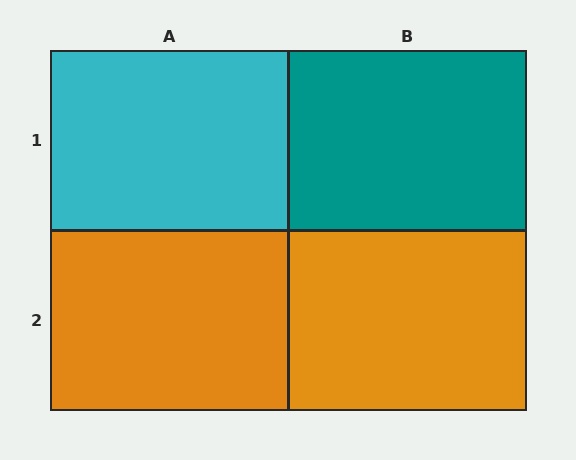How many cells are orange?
2 cells are orange.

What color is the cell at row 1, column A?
Cyan.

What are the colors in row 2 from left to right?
Orange, orange.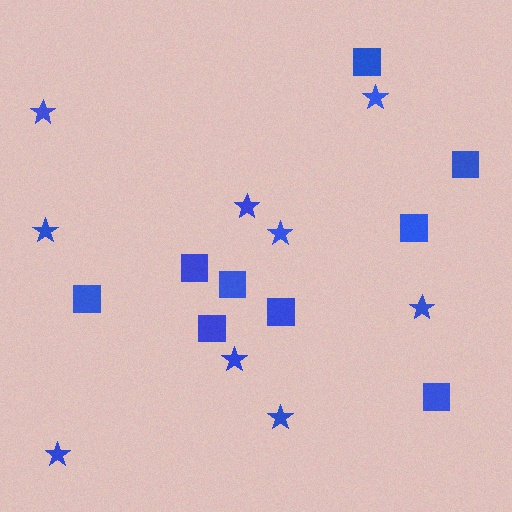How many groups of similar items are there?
There are 2 groups: one group of stars (9) and one group of squares (9).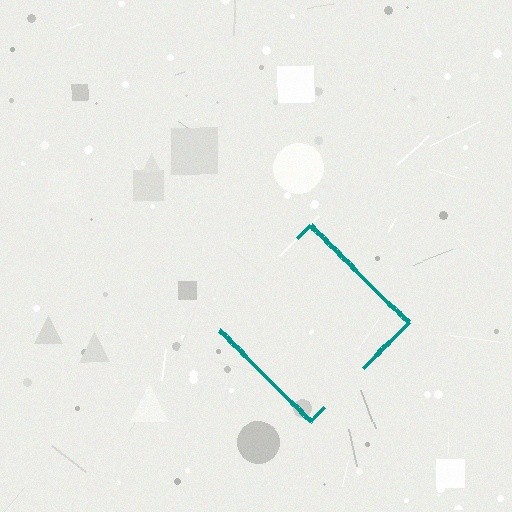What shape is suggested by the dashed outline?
The dashed outline suggests a diamond.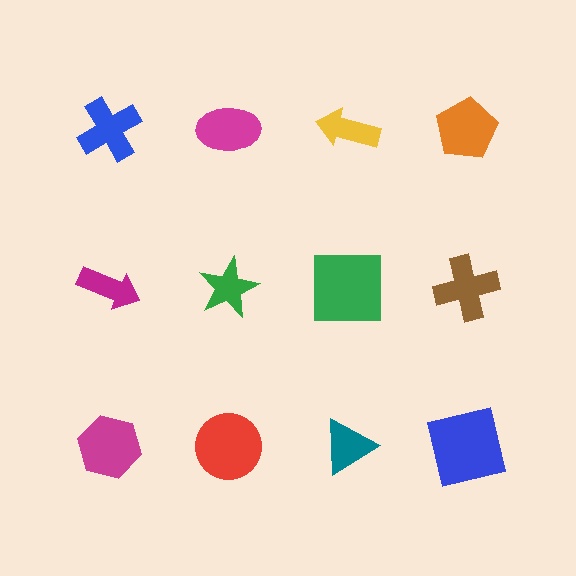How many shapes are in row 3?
4 shapes.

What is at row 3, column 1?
A magenta hexagon.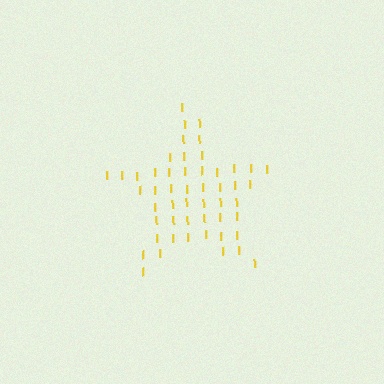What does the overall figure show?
The overall figure shows a star.